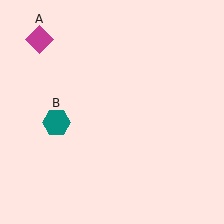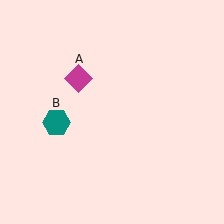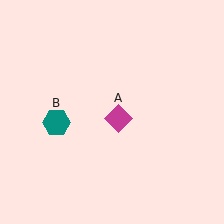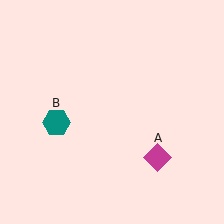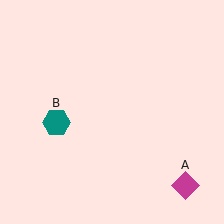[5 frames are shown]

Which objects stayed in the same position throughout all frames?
Teal hexagon (object B) remained stationary.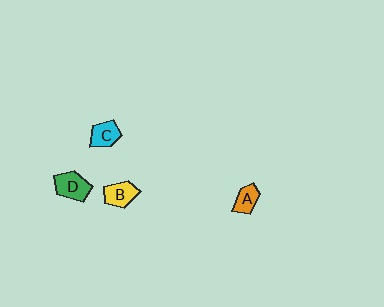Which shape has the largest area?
Shape D (green).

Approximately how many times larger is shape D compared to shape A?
Approximately 1.5 times.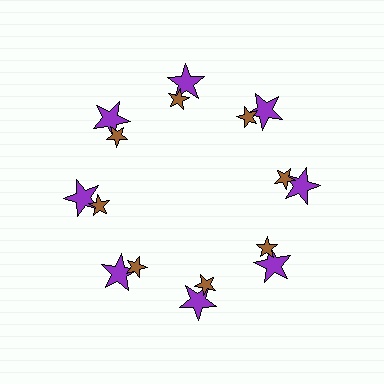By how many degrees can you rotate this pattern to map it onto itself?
The pattern maps onto itself every 45 degrees of rotation.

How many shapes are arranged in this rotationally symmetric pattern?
There are 16 shapes, arranged in 8 groups of 2.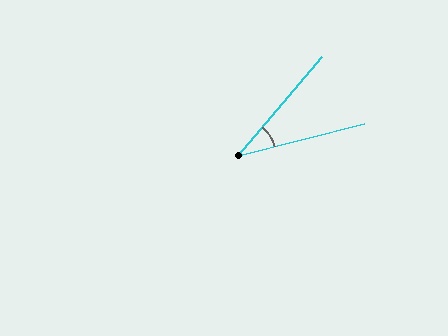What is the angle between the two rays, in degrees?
Approximately 35 degrees.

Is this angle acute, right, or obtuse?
It is acute.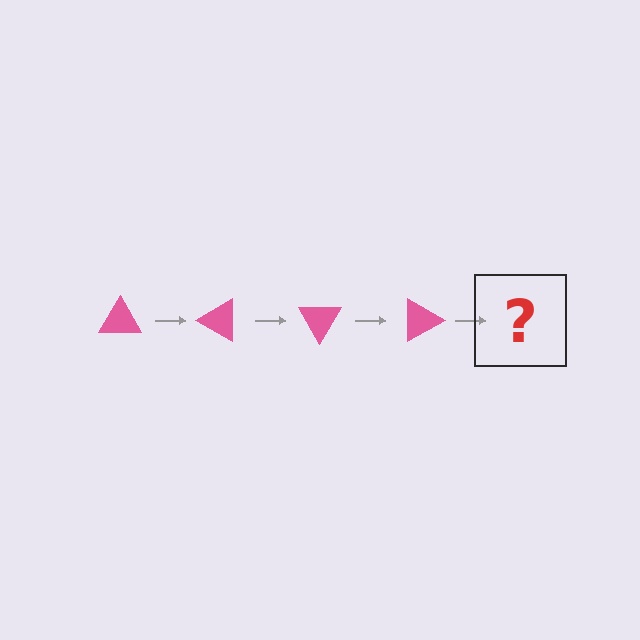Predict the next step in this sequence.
The next step is a pink triangle rotated 120 degrees.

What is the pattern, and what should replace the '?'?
The pattern is that the triangle rotates 30 degrees each step. The '?' should be a pink triangle rotated 120 degrees.